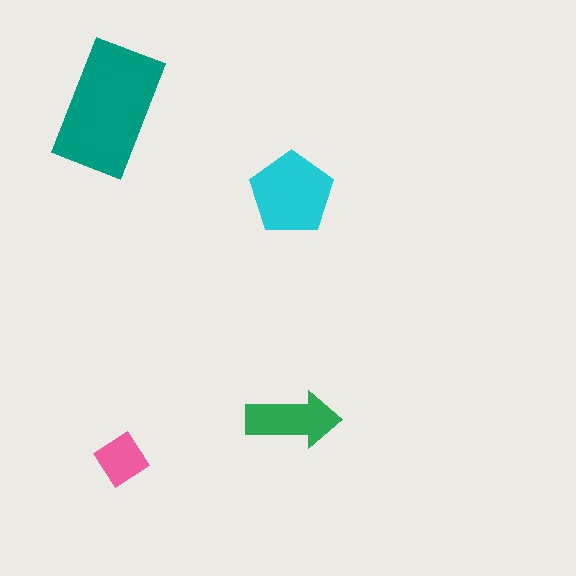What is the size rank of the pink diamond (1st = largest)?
4th.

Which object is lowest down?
The pink diamond is bottommost.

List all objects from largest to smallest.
The teal rectangle, the cyan pentagon, the green arrow, the pink diamond.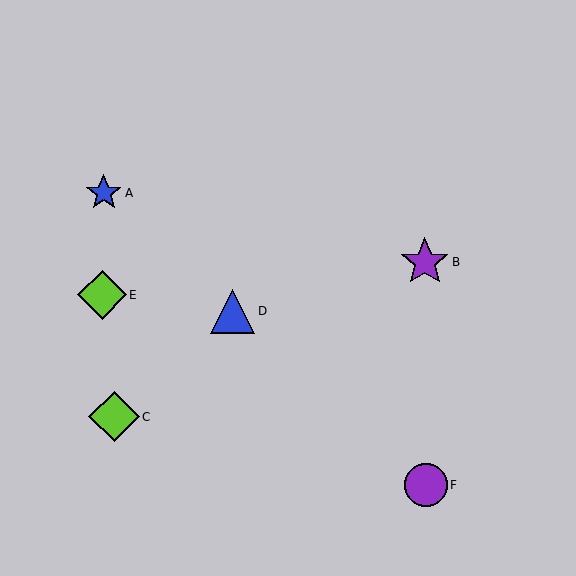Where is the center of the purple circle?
The center of the purple circle is at (426, 485).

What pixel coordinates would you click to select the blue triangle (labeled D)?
Click at (232, 311) to select the blue triangle D.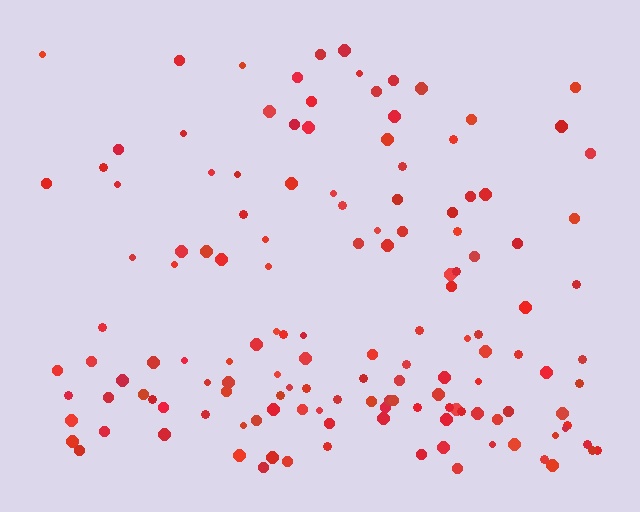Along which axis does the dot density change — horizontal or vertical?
Vertical.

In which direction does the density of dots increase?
From top to bottom, with the bottom side densest.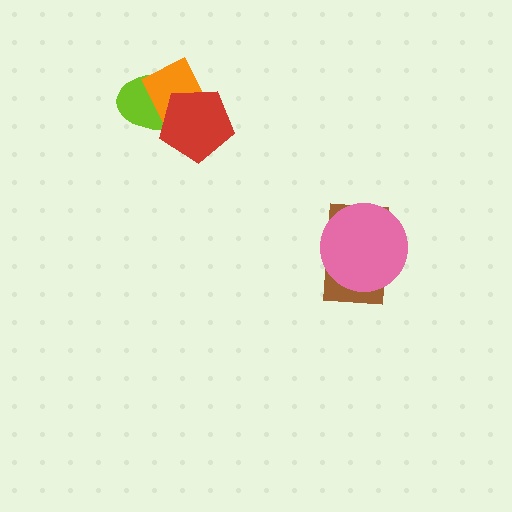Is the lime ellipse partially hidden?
Yes, it is partially covered by another shape.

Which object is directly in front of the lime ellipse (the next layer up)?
The orange diamond is directly in front of the lime ellipse.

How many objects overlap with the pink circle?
1 object overlaps with the pink circle.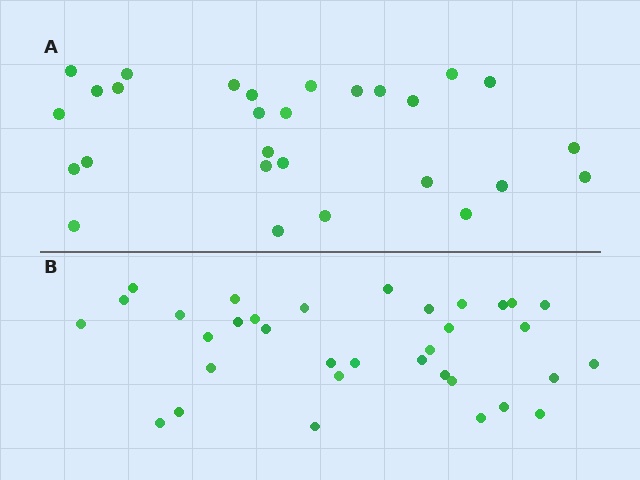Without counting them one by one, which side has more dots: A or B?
Region B (the bottom region) has more dots.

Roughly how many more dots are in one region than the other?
Region B has about 6 more dots than region A.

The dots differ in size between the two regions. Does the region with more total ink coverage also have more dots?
No. Region A has more total ink coverage because its dots are larger, but region B actually contains more individual dots. Total area can be misleading — the number of items is what matters here.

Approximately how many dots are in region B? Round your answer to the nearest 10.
About 30 dots. (The exact count is 34, which rounds to 30.)